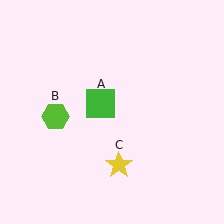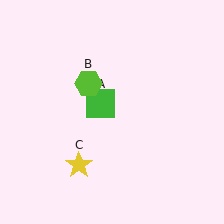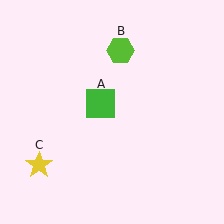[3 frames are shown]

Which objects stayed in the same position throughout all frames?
Green square (object A) remained stationary.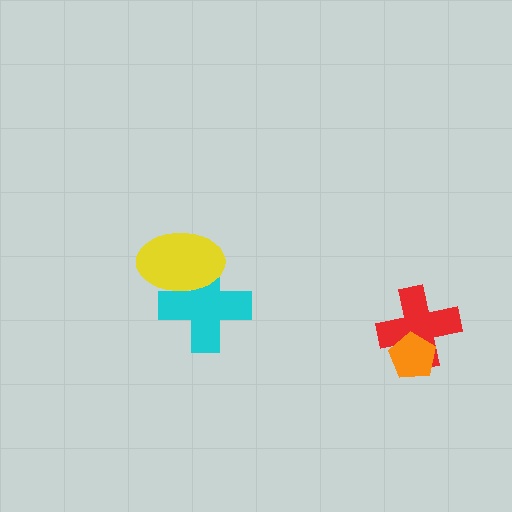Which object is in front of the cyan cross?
The yellow ellipse is in front of the cyan cross.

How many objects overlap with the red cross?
1 object overlaps with the red cross.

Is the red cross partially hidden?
Yes, it is partially covered by another shape.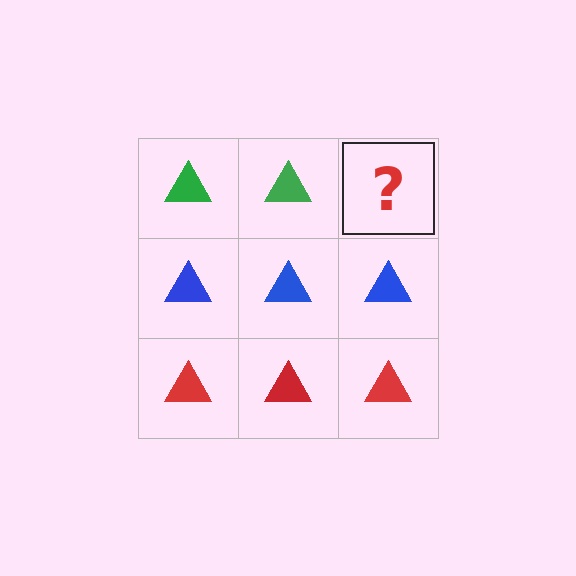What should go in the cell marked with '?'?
The missing cell should contain a green triangle.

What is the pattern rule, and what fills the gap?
The rule is that each row has a consistent color. The gap should be filled with a green triangle.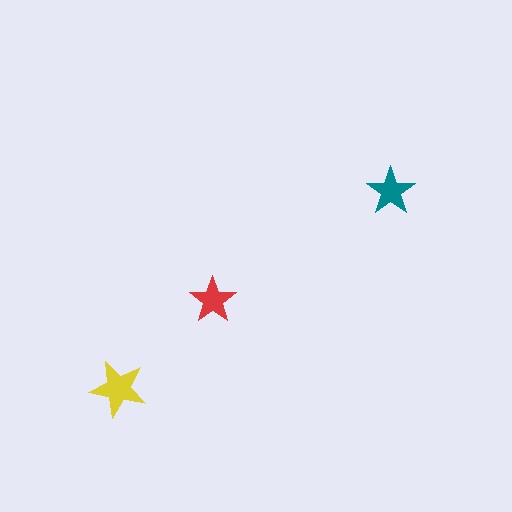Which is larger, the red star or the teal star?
The teal one.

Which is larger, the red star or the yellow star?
The yellow one.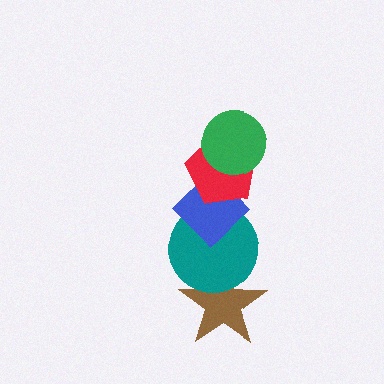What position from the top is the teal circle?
The teal circle is 4th from the top.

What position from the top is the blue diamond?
The blue diamond is 3rd from the top.